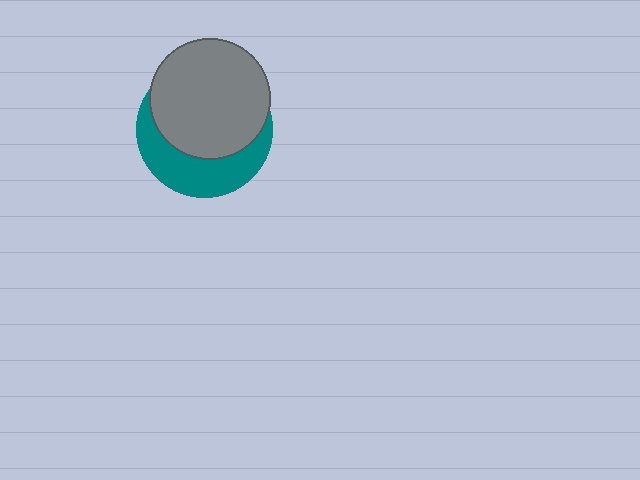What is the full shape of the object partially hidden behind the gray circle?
The partially hidden object is a teal circle.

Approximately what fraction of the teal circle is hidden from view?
Roughly 62% of the teal circle is hidden behind the gray circle.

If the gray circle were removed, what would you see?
You would see the complete teal circle.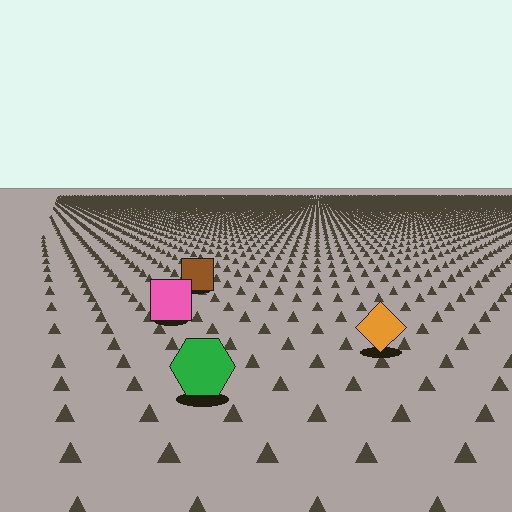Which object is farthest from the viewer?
The brown square is farthest from the viewer. It appears smaller and the ground texture around it is denser.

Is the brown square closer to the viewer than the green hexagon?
No. The green hexagon is closer — you can tell from the texture gradient: the ground texture is coarser near it.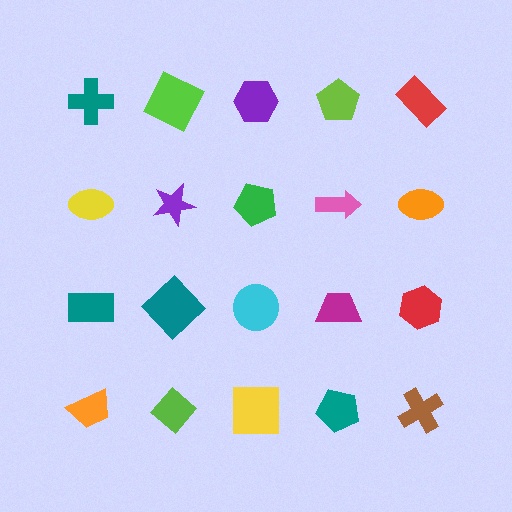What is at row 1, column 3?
A purple hexagon.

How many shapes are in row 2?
5 shapes.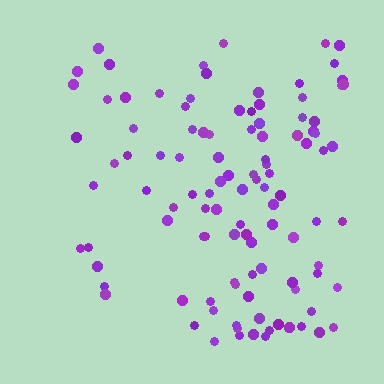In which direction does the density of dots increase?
From left to right, with the right side densest.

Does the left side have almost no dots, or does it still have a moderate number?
Still a moderate number, just noticeably fewer than the right.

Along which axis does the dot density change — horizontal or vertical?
Horizontal.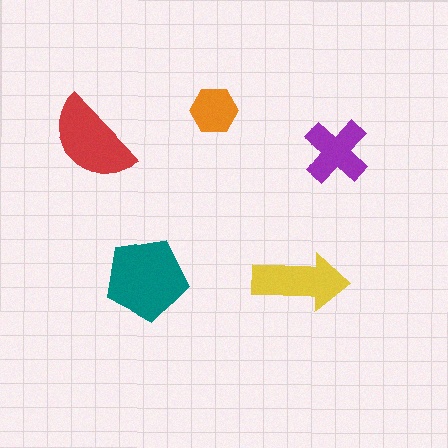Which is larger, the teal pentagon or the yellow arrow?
The teal pentagon.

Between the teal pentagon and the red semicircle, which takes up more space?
The teal pentagon.